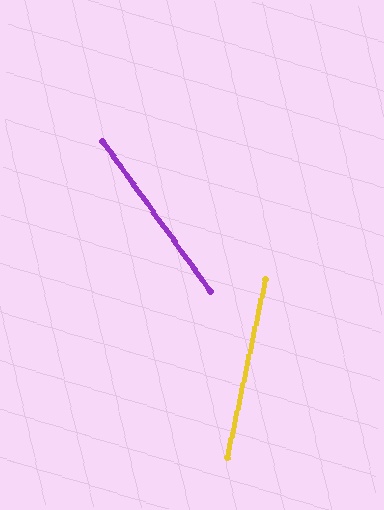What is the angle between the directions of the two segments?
Approximately 48 degrees.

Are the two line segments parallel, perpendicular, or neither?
Neither parallel nor perpendicular — they differ by about 48°.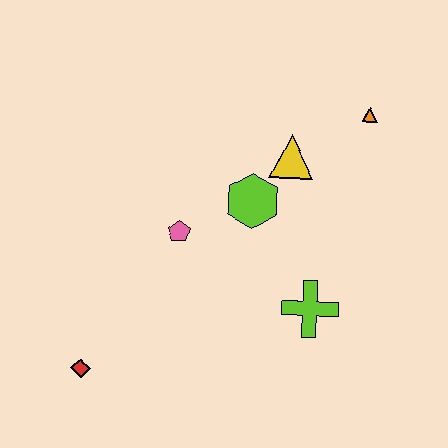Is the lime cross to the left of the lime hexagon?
No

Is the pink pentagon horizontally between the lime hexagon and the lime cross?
No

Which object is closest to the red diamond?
The pink pentagon is closest to the red diamond.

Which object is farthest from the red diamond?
The orange triangle is farthest from the red diamond.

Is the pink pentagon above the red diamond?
Yes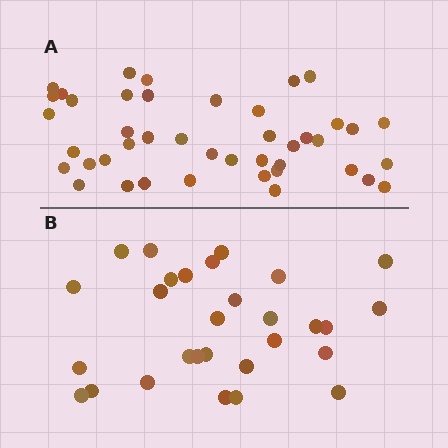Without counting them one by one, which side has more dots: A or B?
Region A (the top region) has more dots.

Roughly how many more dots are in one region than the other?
Region A has approximately 15 more dots than region B.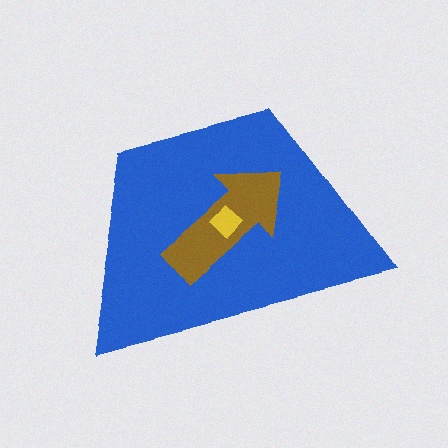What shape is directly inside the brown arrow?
The yellow diamond.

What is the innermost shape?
The yellow diamond.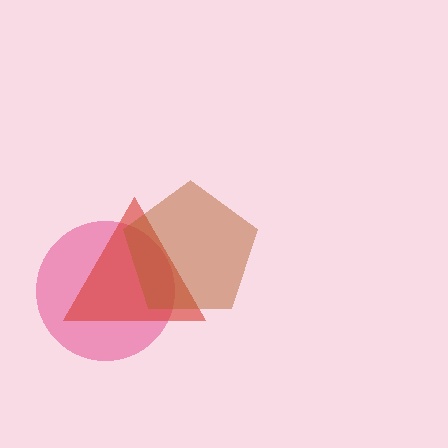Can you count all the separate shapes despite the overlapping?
Yes, there are 3 separate shapes.